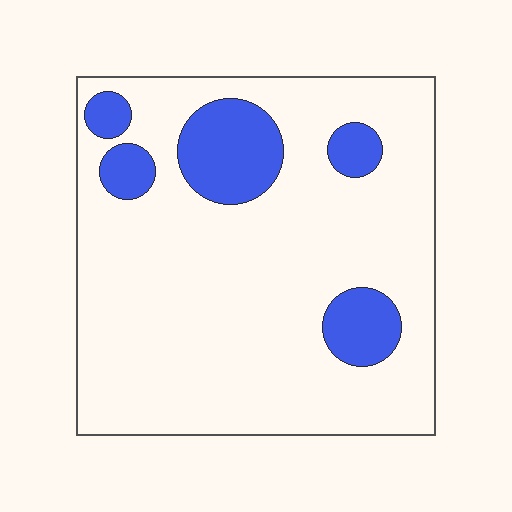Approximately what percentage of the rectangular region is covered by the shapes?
Approximately 15%.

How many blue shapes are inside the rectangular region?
5.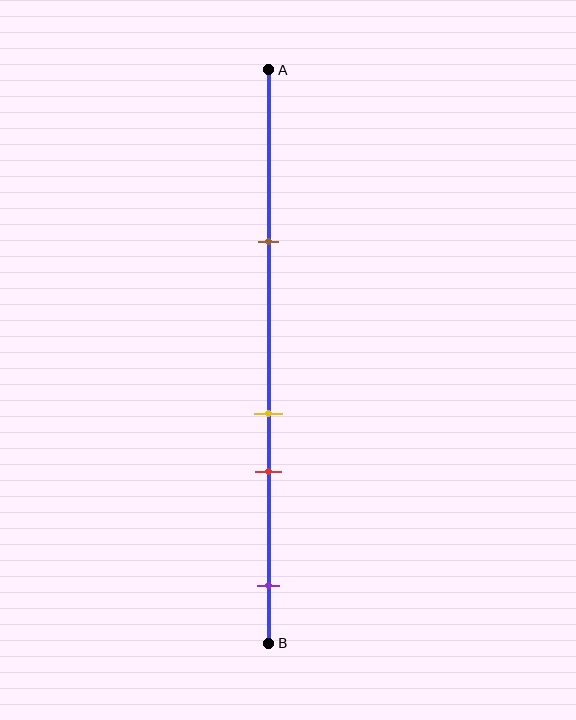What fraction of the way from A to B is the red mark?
The red mark is approximately 70% (0.7) of the way from A to B.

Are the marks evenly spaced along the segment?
No, the marks are not evenly spaced.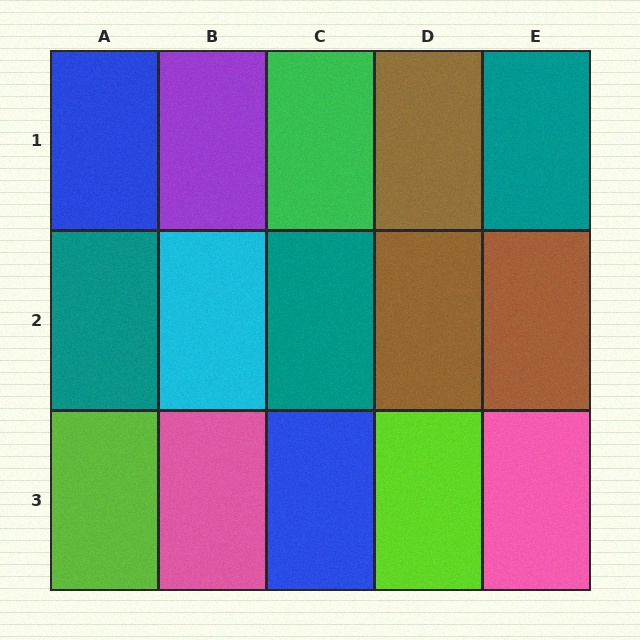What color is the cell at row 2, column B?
Cyan.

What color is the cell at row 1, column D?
Brown.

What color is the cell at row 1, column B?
Purple.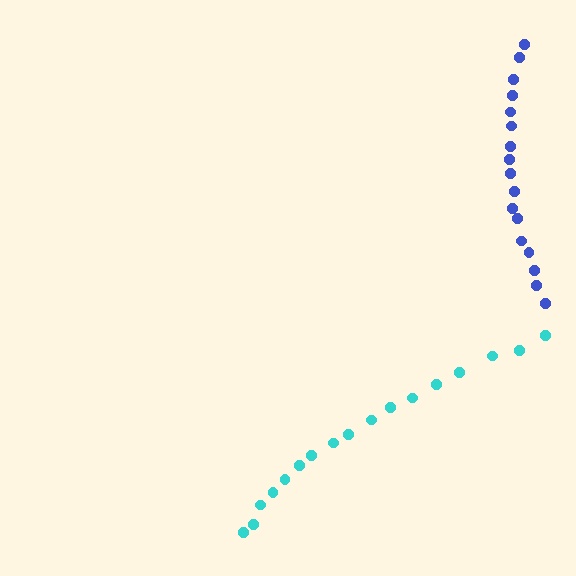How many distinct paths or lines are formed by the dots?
There are 2 distinct paths.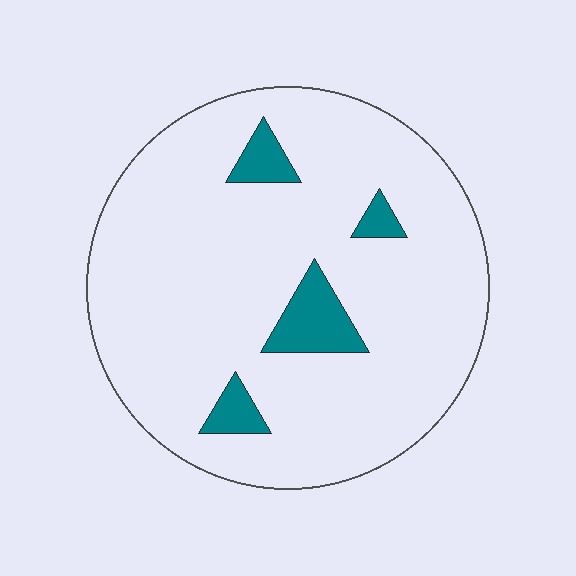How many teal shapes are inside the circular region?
4.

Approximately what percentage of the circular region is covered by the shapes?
Approximately 10%.